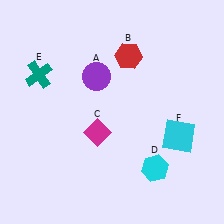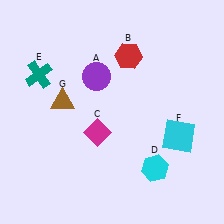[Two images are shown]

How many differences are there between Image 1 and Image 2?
There is 1 difference between the two images.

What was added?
A brown triangle (G) was added in Image 2.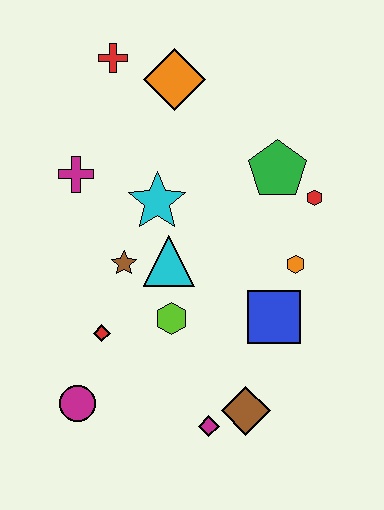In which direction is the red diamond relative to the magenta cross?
The red diamond is below the magenta cross.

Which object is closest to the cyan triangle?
The brown star is closest to the cyan triangle.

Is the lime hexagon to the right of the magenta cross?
Yes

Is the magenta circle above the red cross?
No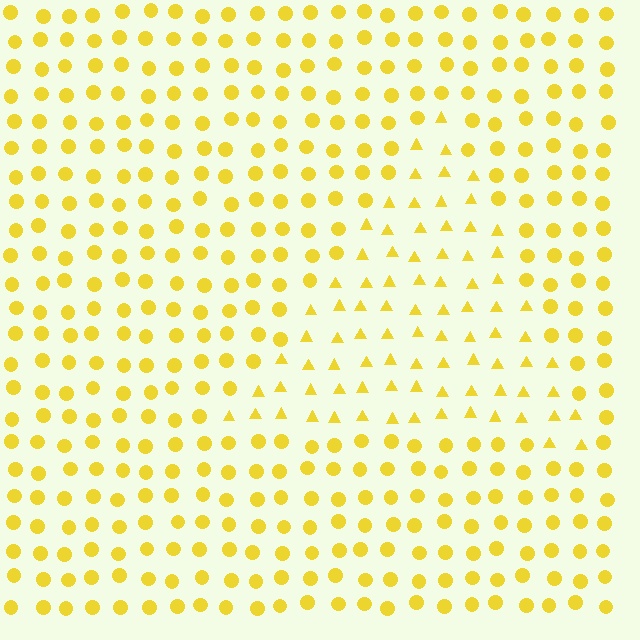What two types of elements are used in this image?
The image uses triangles inside the triangle region and circles outside it.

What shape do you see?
I see a triangle.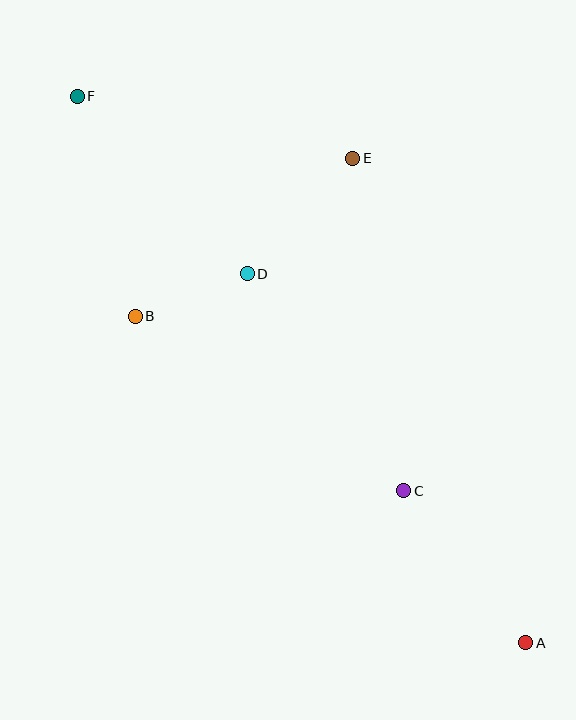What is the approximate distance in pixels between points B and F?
The distance between B and F is approximately 228 pixels.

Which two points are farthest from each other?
Points A and F are farthest from each other.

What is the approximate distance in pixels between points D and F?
The distance between D and F is approximately 246 pixels.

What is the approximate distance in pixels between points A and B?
The distance between A and B is approximately 509 pixels.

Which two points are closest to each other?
Points B and D are closest to each other.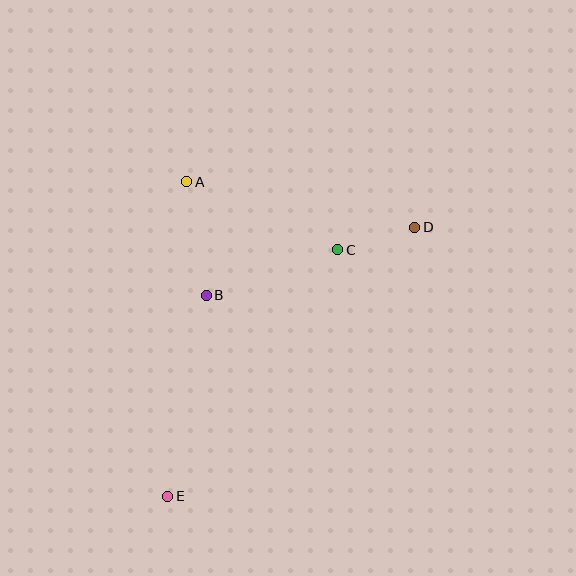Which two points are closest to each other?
Points C and D are closest to each other.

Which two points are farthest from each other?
Points D and E are farthest from each other.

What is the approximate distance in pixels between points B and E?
The distance between B and E is approximately 204 pixels.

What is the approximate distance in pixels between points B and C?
The distance between B and C is approximately 140 pixels.